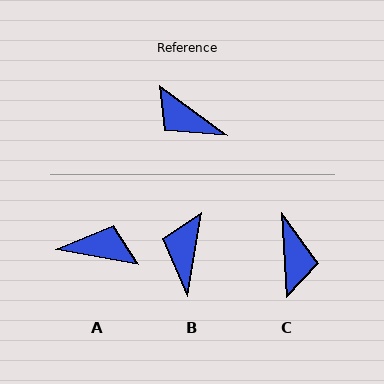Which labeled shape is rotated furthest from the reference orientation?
A, about 153 degrees away.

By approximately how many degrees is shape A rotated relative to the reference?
Approximately 153 degrees clockwise.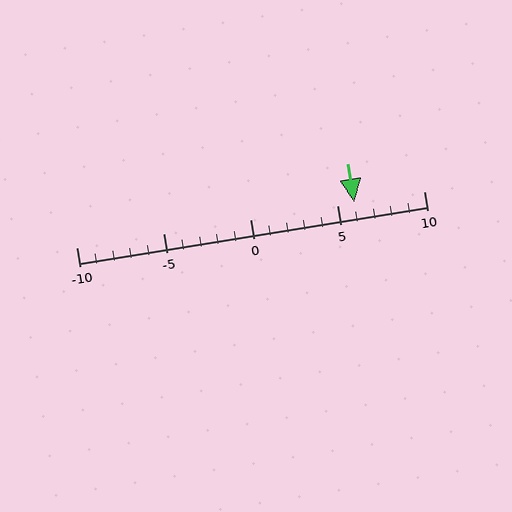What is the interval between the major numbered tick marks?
The major tick marks are spaced 5 units apart.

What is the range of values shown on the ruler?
The ruler shows values from -10 to 10.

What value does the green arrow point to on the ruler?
The green arrow points to approximately 6.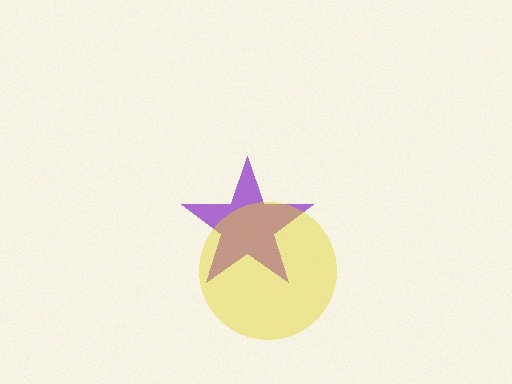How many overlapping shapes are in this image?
There are 2 overlapping shapes in the image.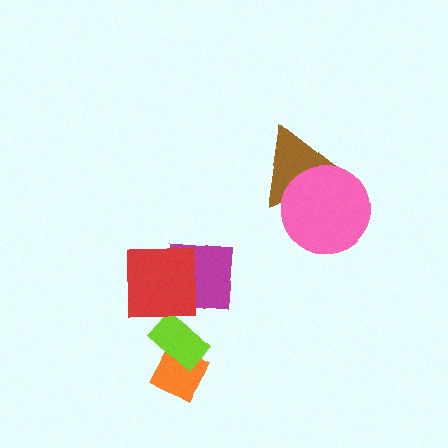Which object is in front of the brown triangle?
The pink circle is in front of the brown triangle.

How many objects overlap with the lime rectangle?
1 object overlaps with the lime rectangle.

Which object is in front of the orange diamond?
The lime rectangle is in front of the orange diamond.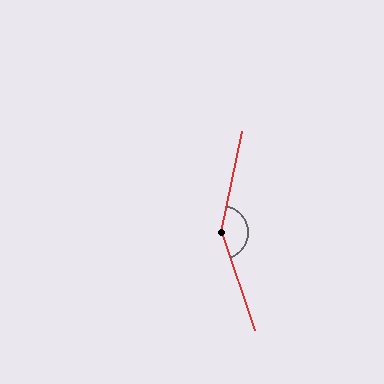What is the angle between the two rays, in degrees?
Approximately 150 degrees.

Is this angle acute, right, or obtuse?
It is obtuse.